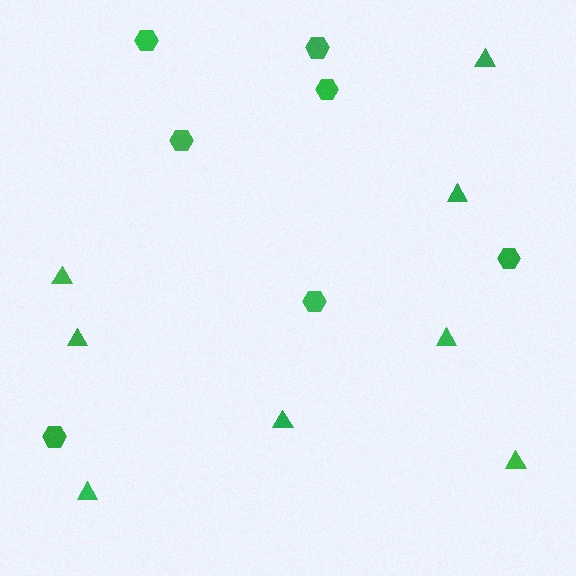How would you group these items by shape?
There are 2 groups: one group of hexagons (7) and one group of triangles (8).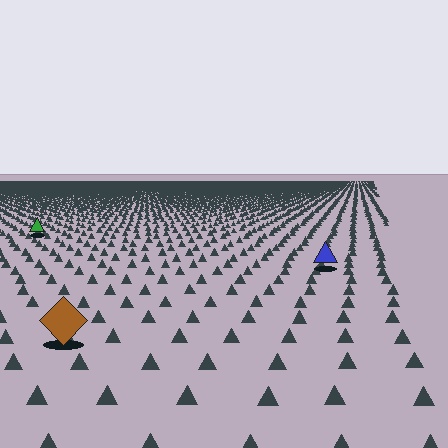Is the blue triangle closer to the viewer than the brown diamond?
No. The brown diamond is closer — you can tell from the texture gradient: the ground texture is coarser near it.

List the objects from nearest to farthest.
From nearest to farthest: the brown diamond, the blue triangle, the green triangle.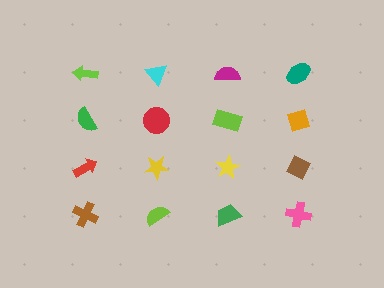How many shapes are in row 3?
4 shapes.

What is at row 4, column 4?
A pink cross.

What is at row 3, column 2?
A yellow star.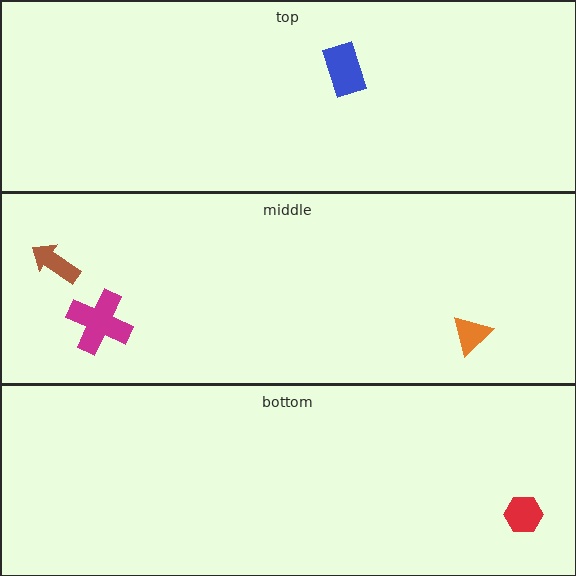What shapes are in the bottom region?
The red hexagon.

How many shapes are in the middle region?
3.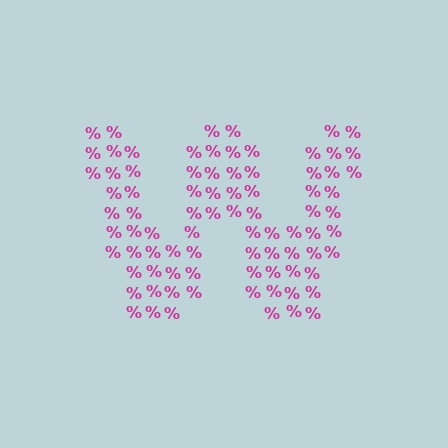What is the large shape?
The large shape is the letter W.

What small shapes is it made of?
It is made of small percent signs.